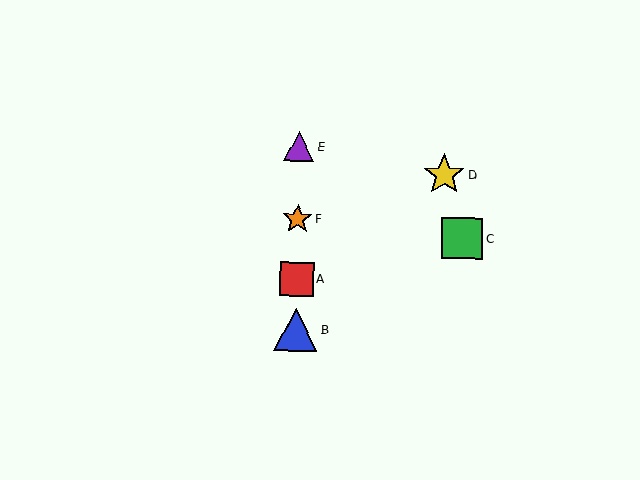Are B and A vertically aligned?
Yes, both are at x≈296.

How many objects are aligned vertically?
4 objects (A, B, E, F) are aligned vertically.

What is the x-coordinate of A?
Object A is at x≈297.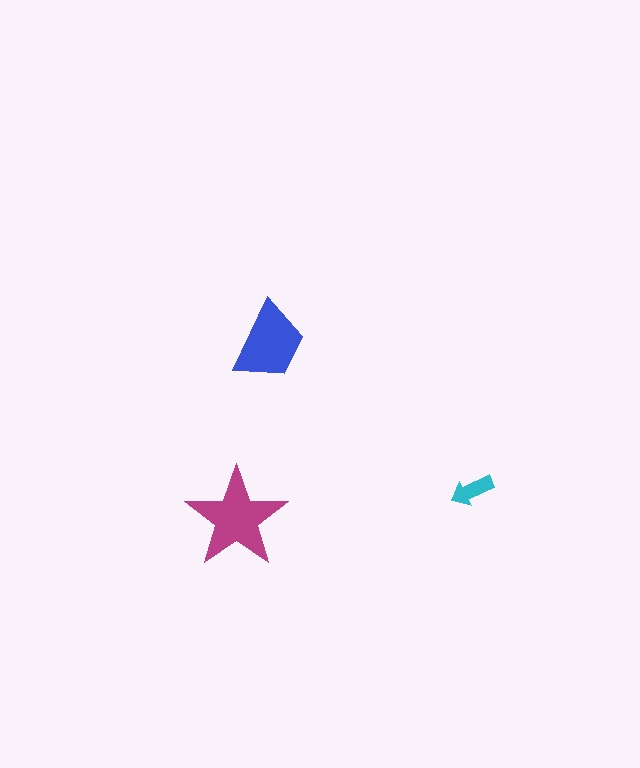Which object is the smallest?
The cyan arrow.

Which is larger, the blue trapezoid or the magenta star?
The magenta star.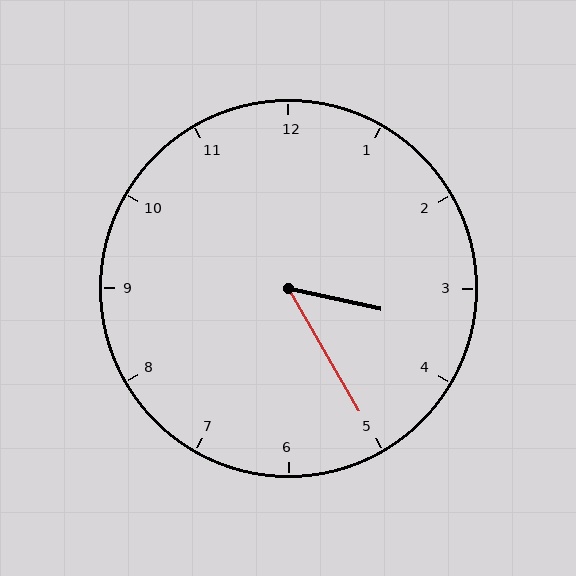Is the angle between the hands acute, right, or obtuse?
It is acute.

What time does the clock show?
3:25.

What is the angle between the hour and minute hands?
Approximately 48 degrees.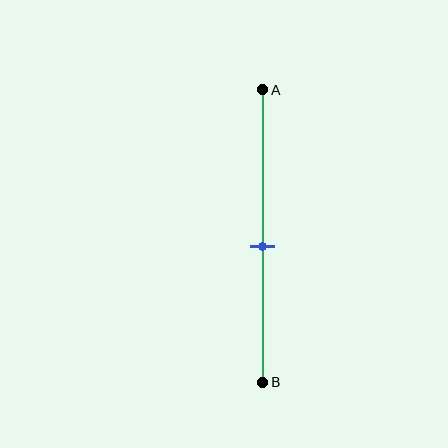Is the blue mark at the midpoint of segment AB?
No, the mark is at about 55% from A, not at the 50% midpoint.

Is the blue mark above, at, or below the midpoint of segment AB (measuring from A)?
The blue mark is below the midpoint of segment AB.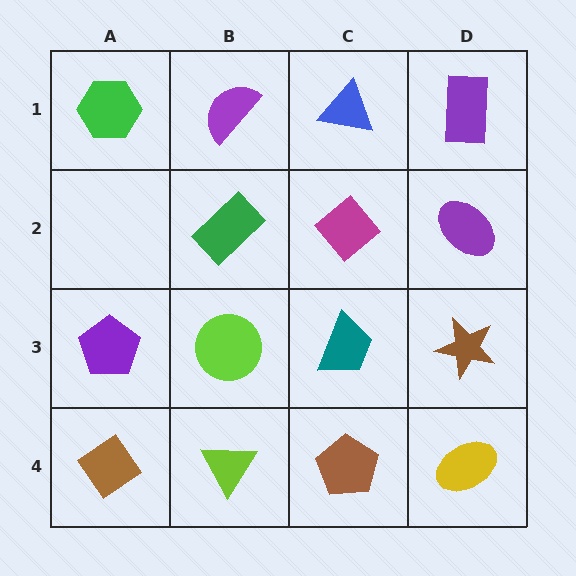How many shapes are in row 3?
4 shapes.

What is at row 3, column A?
A purple pentagon.